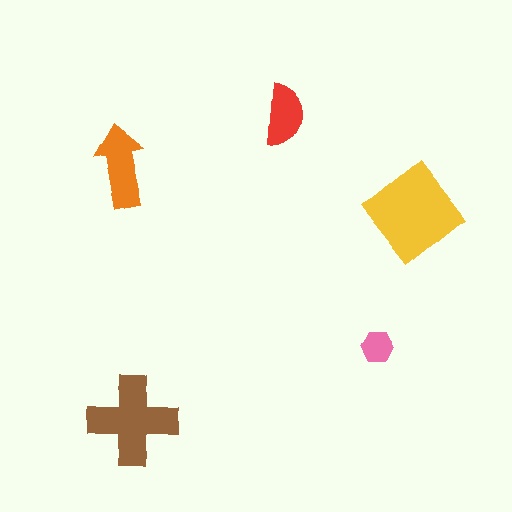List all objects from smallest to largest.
The pink hexagon, the red semicircle, the orange arrow, the brown cross, the yellow diamond.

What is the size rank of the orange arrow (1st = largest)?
3rd.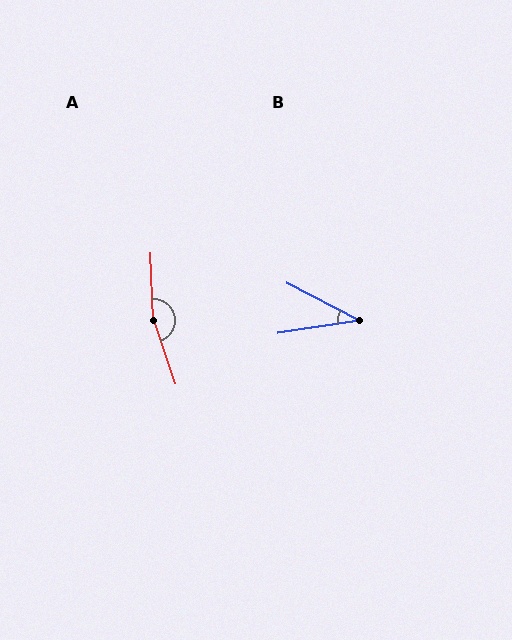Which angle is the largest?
A, at approximately 163 degrees.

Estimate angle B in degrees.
Approximately 36 degrees.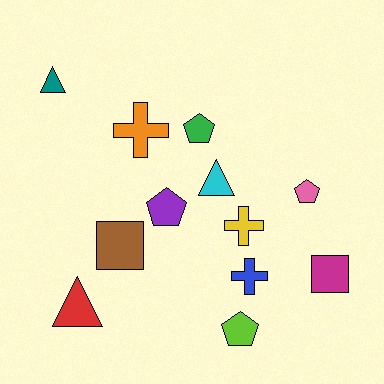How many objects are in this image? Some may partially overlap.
There are 12 objects.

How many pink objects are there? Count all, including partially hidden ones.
There is 1 pink object.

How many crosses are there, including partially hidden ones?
There are 3 crosses.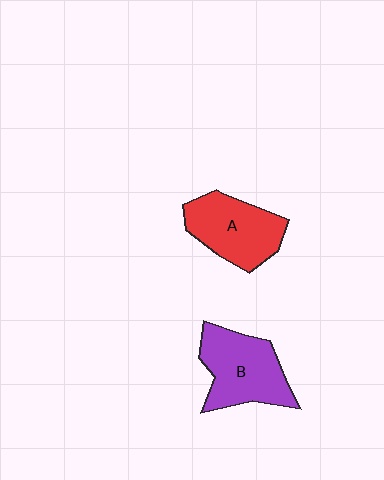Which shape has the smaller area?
Shape A (red).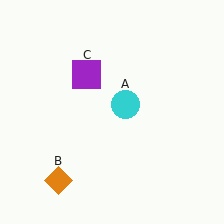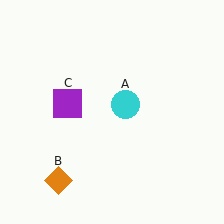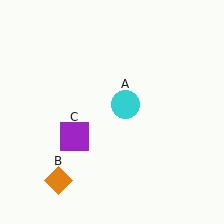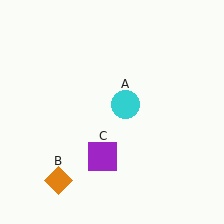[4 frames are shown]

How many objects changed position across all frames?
1 object changed position: purple square (object C).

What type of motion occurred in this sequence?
The purple square (object C) rotated counterclockwise around the center of the scene.